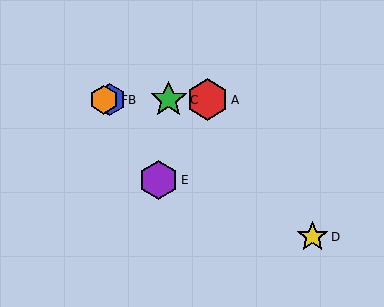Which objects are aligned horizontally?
Objects A, B, C, F are aligned horizontally.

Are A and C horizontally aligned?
Yes, both are at y≈100.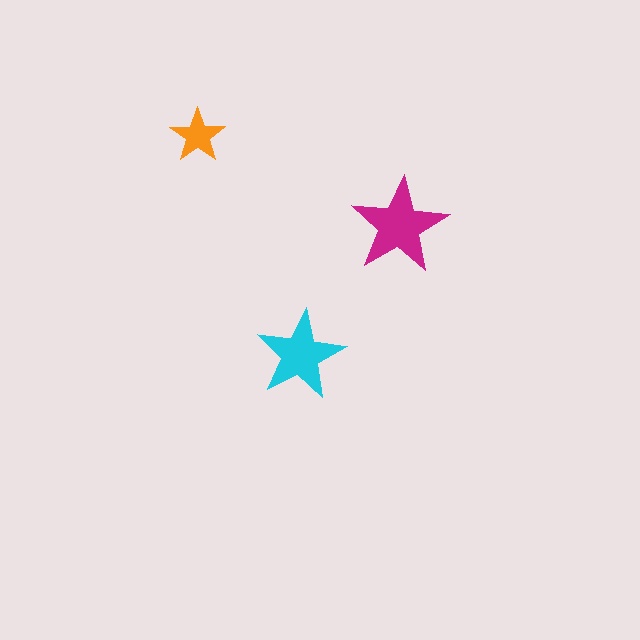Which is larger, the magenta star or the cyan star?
The magenta one.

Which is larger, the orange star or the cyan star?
The cyan one.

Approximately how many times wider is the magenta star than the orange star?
About 2 times wider.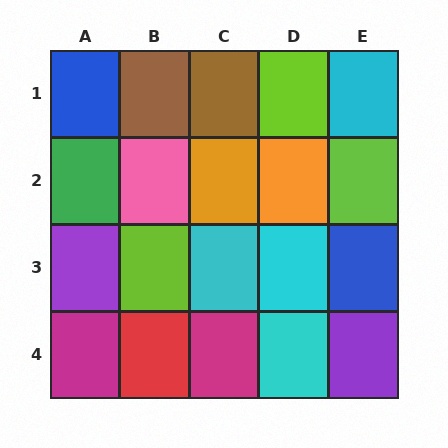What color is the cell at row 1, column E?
Cyan.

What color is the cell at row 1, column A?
Blue.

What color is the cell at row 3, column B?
Lime.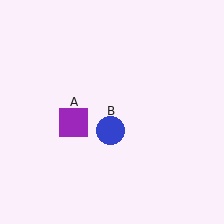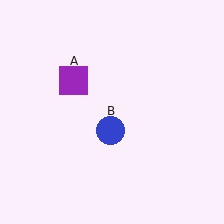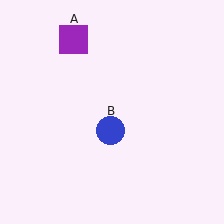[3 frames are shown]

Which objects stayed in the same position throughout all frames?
Blue circle (object B) remained stationary.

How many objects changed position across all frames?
1 object changed position: purple square (object A).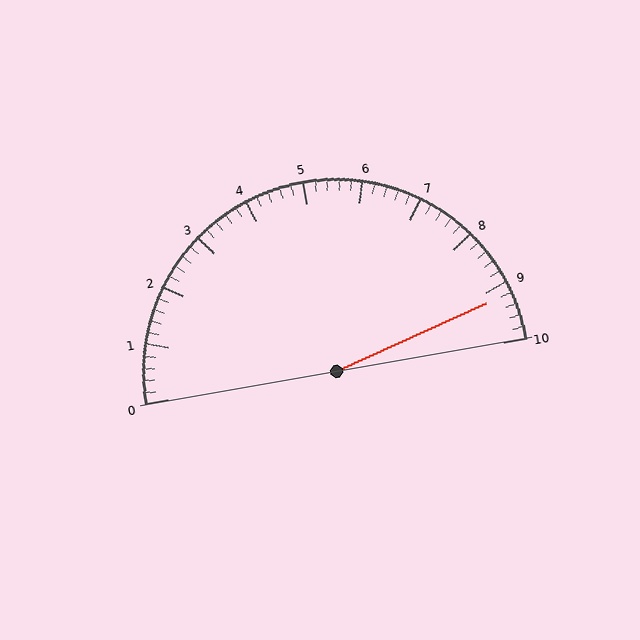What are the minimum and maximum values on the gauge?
The gauge ranges from 0 to 10.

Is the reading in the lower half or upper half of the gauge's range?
The reading is in the upper half of the range (0 to 10).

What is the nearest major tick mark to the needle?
The nearest major tick mark is 9.